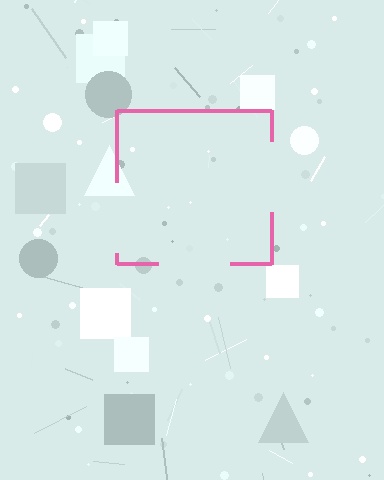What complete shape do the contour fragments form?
The contour fragments form a square.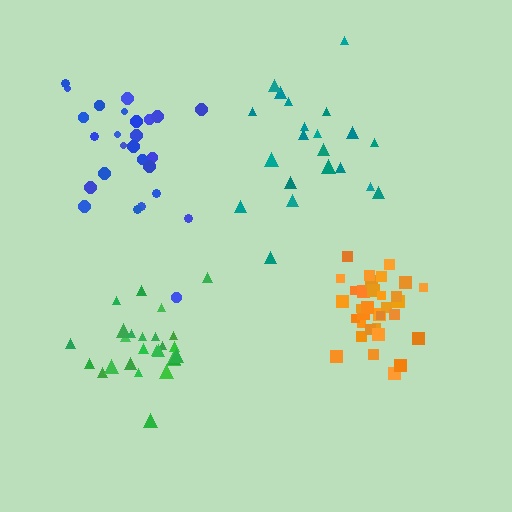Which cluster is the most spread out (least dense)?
Teal.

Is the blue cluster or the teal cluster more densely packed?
Blue.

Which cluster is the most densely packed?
Green.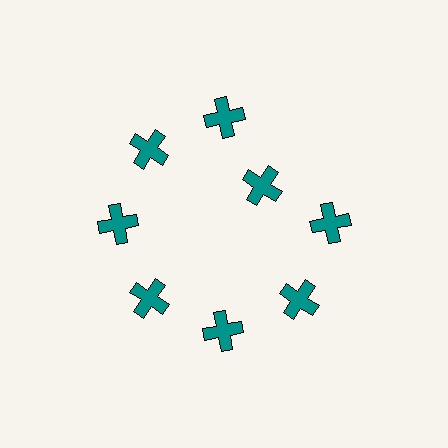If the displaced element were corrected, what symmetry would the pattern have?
It would have 8-fold rotational symmetry — the pattern would map onto itself every 45 degrees.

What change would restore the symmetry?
The symmetry would be restored by moving it outward, back onto the ring so that all 8 crosses sit at equal angles and equal distance from the center.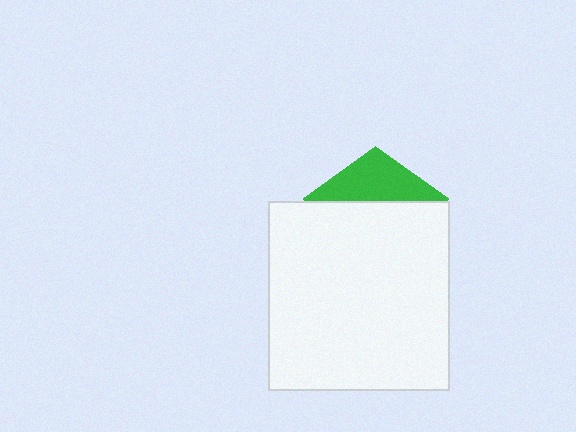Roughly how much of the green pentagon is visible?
A small part of it is visible (roughly 30%).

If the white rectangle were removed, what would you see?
You would see the complete green pentagon.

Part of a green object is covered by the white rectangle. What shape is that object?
It is a pentagon.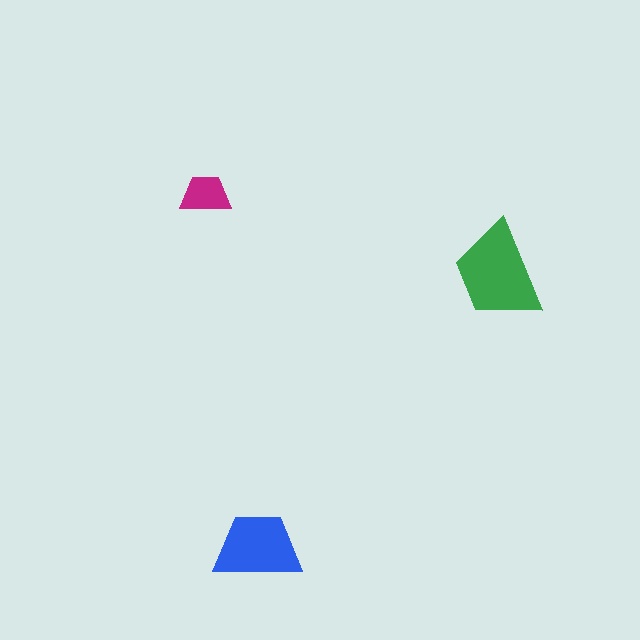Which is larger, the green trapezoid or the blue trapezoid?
The green one.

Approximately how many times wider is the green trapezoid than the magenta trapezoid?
About 2 times wider.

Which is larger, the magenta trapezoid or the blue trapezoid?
The blue one.